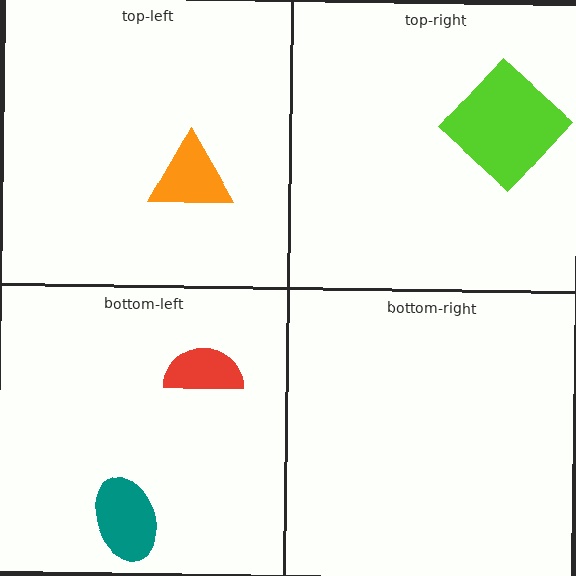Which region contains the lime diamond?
The top-right region.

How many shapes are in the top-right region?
1.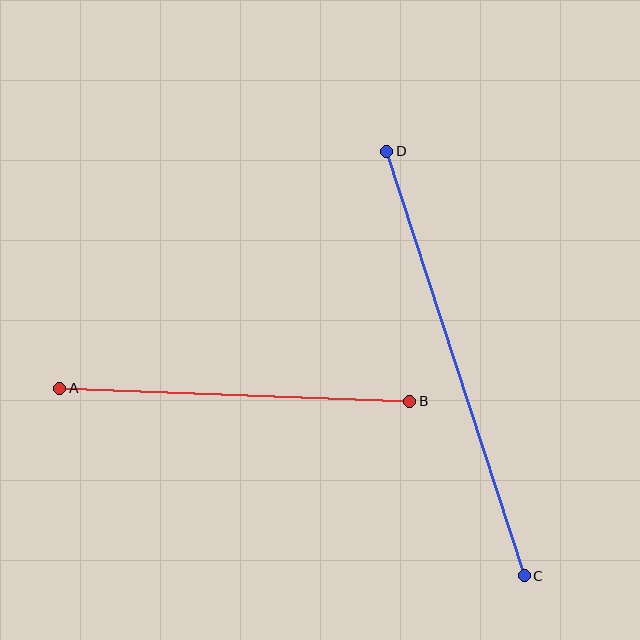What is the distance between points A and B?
The distance is approximately 350 pixels.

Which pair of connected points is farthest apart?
Points C and D are farthest apart.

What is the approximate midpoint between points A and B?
The midpoint is at approximately (235, 395) pixels.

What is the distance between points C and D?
The distance is approximately 447 pixels.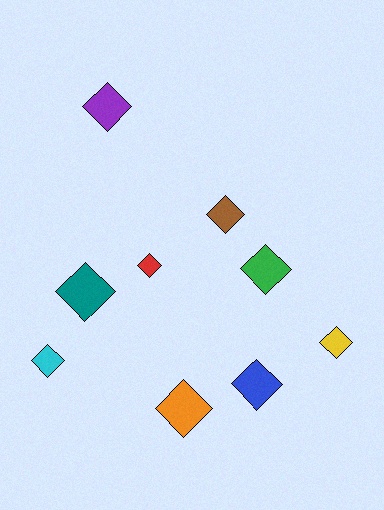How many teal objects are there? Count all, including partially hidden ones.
There is 1 teal object.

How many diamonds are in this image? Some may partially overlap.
There are 9 diamonds.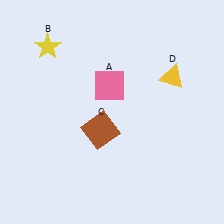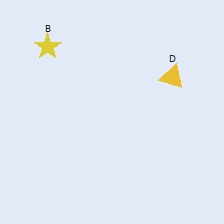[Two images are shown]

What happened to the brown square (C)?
The brown square (C) was removed in Image 2. It was in the bottom-left area of Image 1.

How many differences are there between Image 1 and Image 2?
There are 2 differences between the two images.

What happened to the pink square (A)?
The pink square (A) was removed in Image 2. It was in the top-left area of Image 1.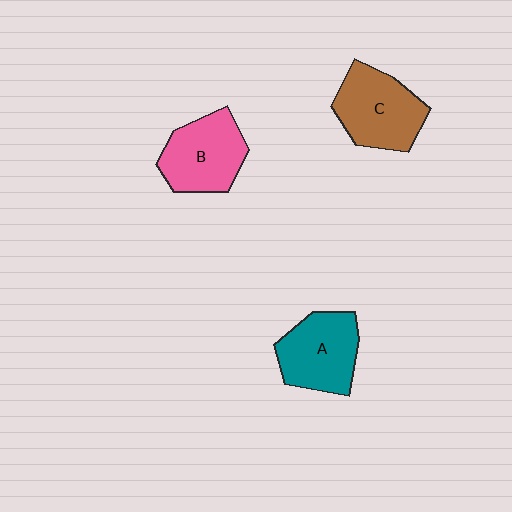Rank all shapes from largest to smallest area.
From largest to smallest: C (brown), A (teal), B (pink).